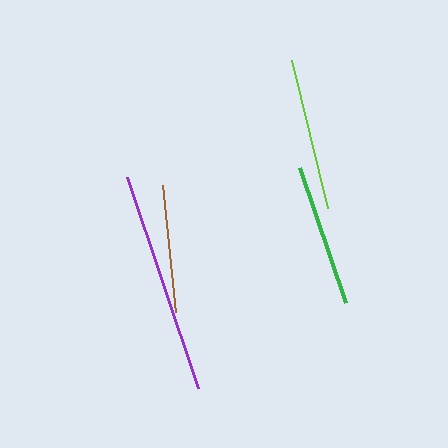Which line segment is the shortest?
The brown line is the shortest at approximately 127 pixels.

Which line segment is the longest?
The purple line is the longest at approximately 222 pixels.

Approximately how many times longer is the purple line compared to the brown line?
The purple line is approximately 1.7 times the length of the brown line.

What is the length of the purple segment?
The purple segment is approximately 222 pixels long.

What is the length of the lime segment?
The lime segment is approximately 153 pixels long.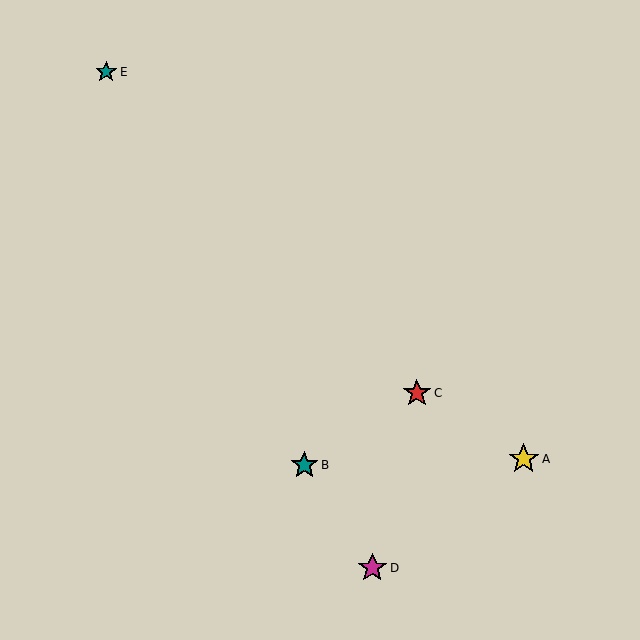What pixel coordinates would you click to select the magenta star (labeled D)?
Click at (372, 568) to select the magenta star D.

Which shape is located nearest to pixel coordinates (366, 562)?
The magenta star (labeled D) at (372, 568) is nearest to that location.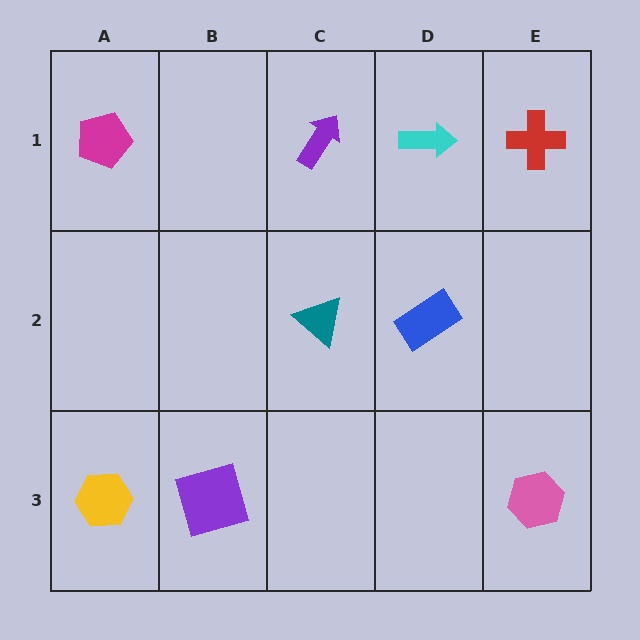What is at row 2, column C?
A teal triangle.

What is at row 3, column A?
A yellow hexagon.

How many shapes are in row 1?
4 shapes.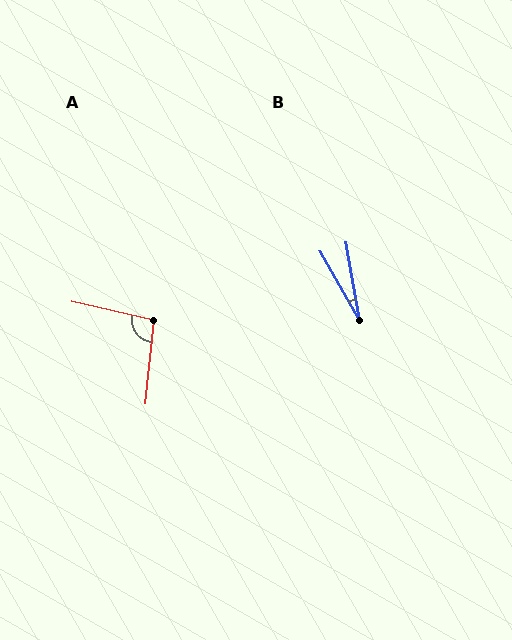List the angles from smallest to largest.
B (20°), A (97°).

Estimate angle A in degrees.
Approximately 97 degrees.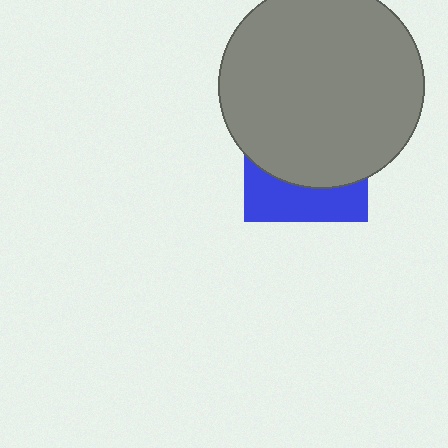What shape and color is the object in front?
The object in front is a gray circle.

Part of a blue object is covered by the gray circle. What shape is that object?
It is a square.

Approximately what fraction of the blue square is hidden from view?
Roughly 67% of the blue square is hidden behind the gray circle.